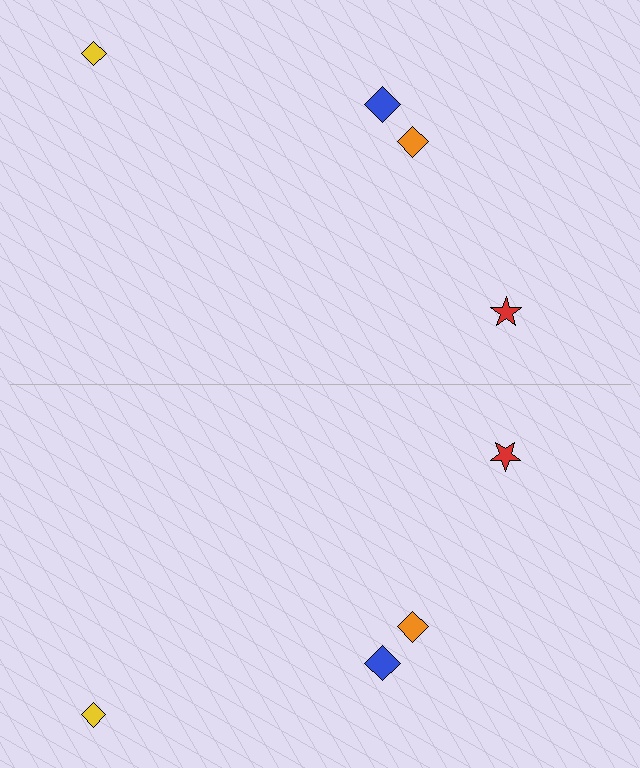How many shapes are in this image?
There are 8 shapes in this image.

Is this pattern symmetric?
Yes, this pattern has bilateral (reflection) symmetry.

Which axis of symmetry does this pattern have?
The pattern has a horizontal axis of symmetry running through the center of the image.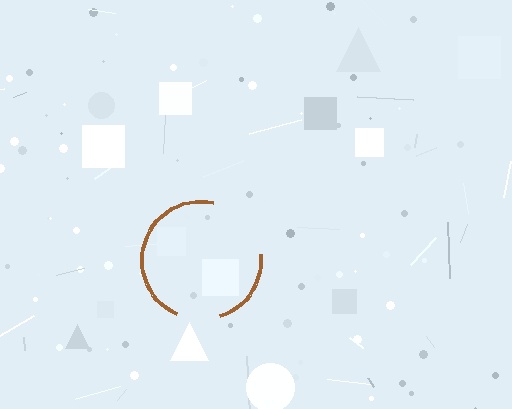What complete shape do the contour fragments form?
The contour fragments form a circle.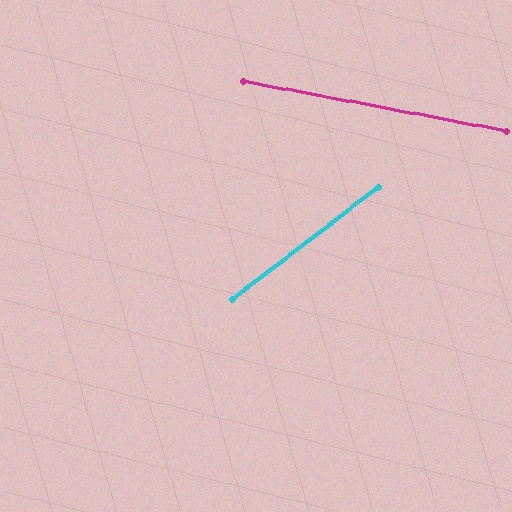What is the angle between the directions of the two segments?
Approximately 48 degrees.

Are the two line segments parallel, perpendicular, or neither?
Neither parallel nor perpendicular — they differ by about 48°.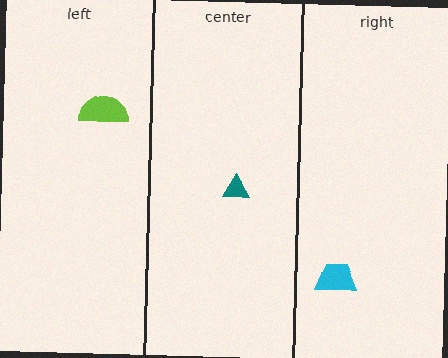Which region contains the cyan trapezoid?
The right region.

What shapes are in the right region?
The cyan trapezoid.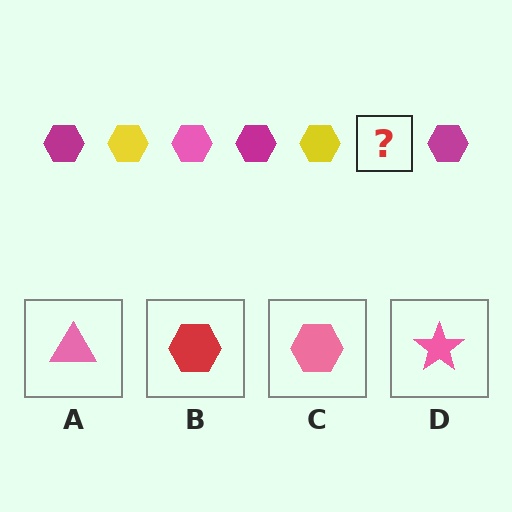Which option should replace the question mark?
Option C.